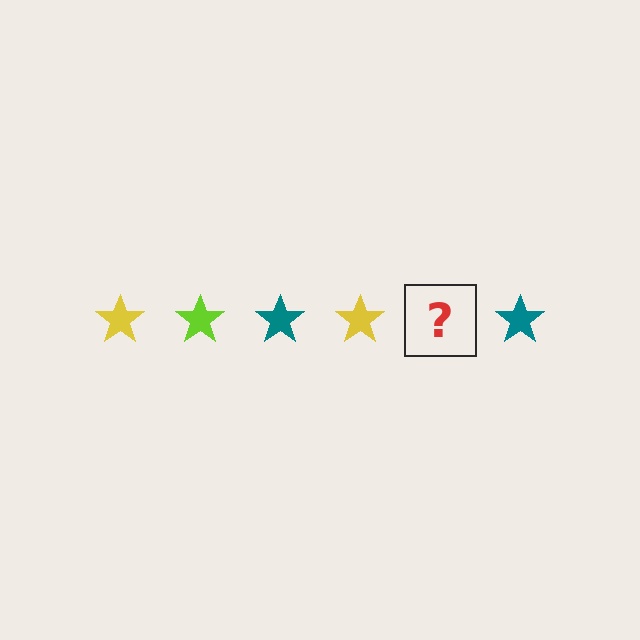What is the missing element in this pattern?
The missing element is a lime star.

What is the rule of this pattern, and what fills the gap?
The rule is that the pattern cycles through yellow, lime, teal stars. The gap should be filled with a lime star.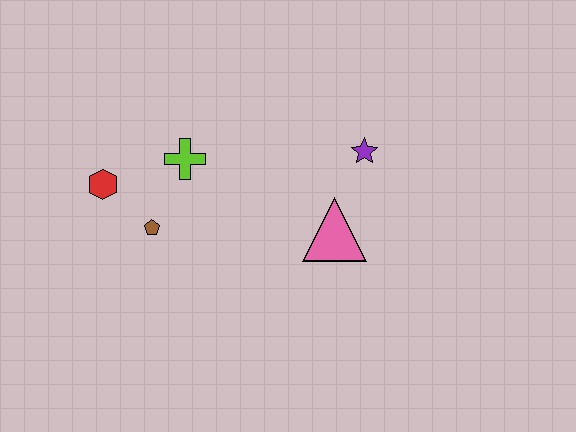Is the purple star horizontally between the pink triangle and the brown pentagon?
No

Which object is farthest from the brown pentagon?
The purple star is farthest from the brown pentagon.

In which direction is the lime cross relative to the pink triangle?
The lime cross is to the left of the pink triangle.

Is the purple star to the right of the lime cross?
Yes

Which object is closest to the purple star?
The pink triangle is closest to the purple star.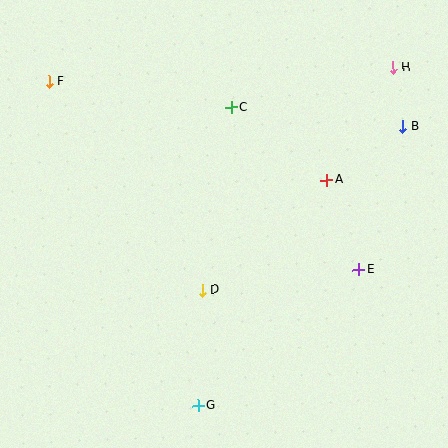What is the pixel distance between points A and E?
The distance between A and E is 95 pixels.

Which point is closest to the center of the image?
Point D at (202, 290) is closest to the center.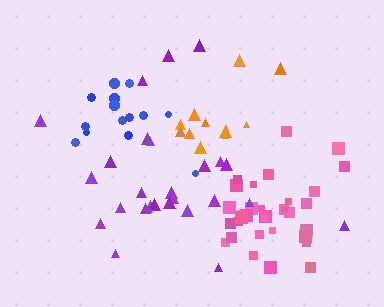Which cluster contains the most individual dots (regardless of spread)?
Pink (33).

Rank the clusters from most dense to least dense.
pink, orange, blue, purple.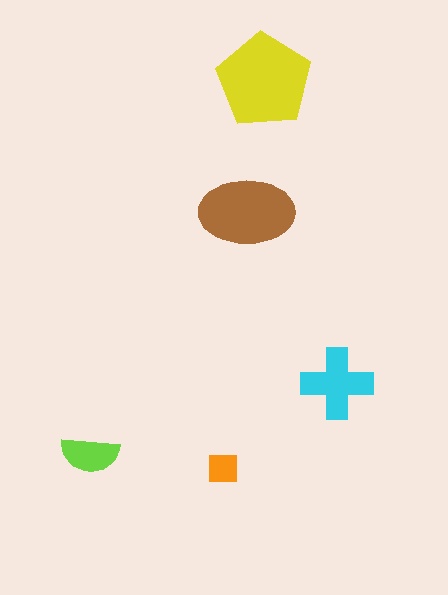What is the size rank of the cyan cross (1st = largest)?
3rd.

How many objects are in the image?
There are 5 objects in the image.